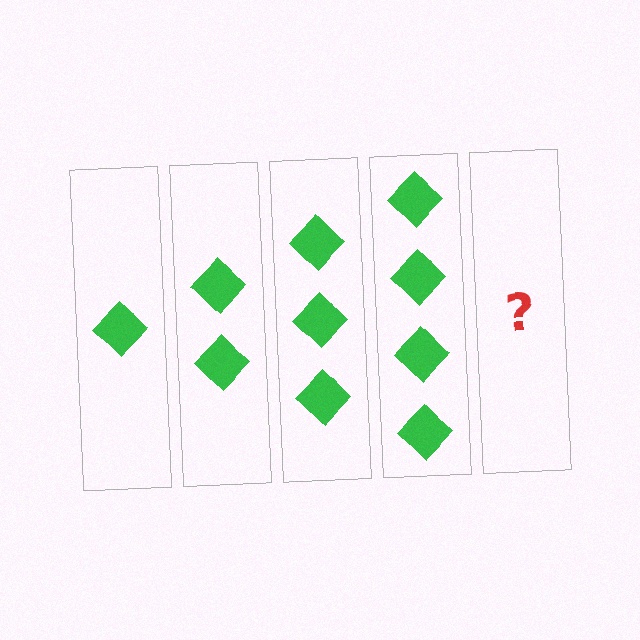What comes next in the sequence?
The next element should be 5 diamonds.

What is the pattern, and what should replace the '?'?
The pattern is that each step adds one more diamond. The '?' should be 5 diamonds.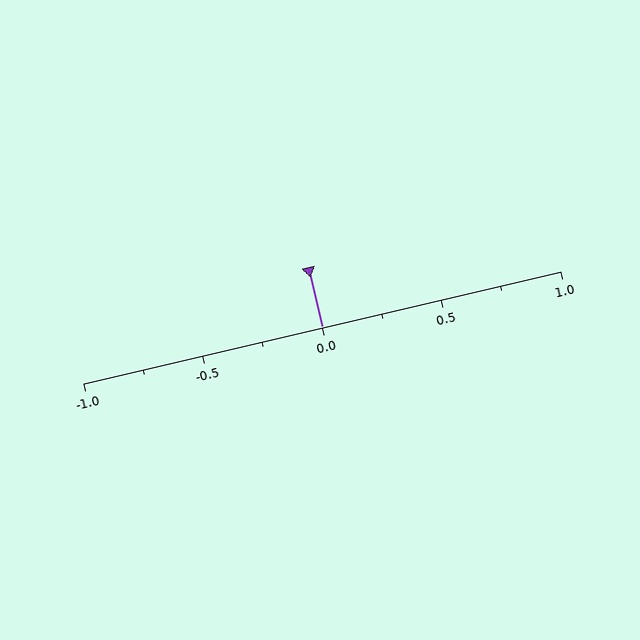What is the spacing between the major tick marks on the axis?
The major ticks are spaced 0.5 apart.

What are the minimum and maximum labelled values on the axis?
The axis runs from -1.0 to 1.0.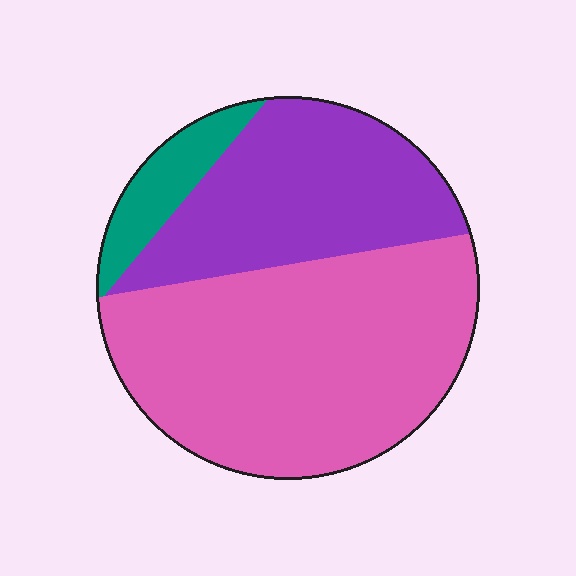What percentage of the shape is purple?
Purple takes up about one third (1/3) of the shape.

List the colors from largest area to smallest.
From largest to smallest: pink, purple, teal.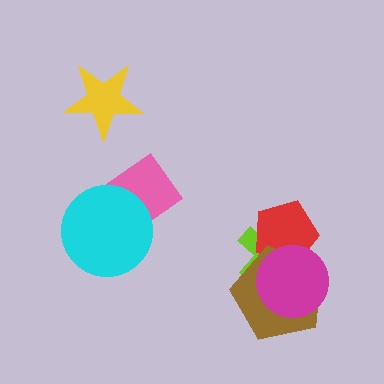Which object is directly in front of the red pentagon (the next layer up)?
The brown pentagon is directly in front of the red pentagon.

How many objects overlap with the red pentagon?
3 objects overlap with the red pentagon.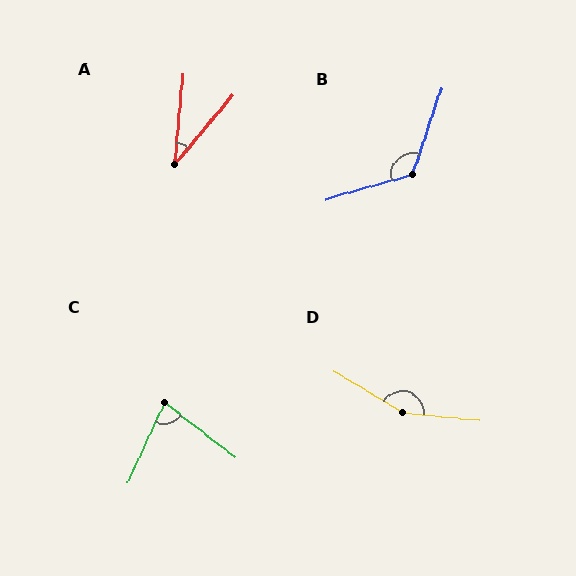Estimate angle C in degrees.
Approximately 77 degrees.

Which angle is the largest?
D, at approximately 154 degrees.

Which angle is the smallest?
A, at approximately 35 degrees.